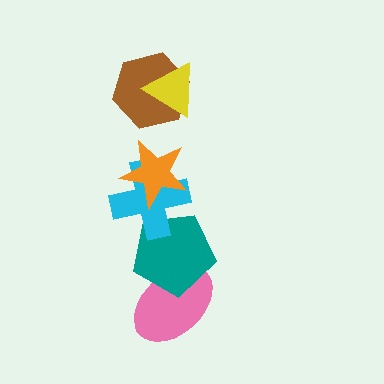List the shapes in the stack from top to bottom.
From top to bottom: the yellow triangle, the brown hexagon, the orange star, the cyan cross, the teal pentagon, the pink ellipse.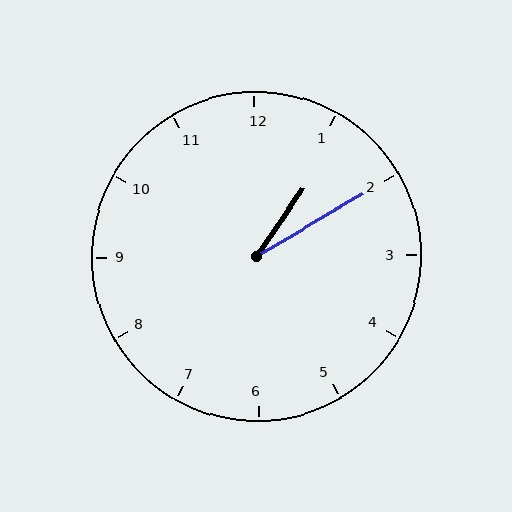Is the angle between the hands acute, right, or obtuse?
It is acute.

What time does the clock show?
1:10.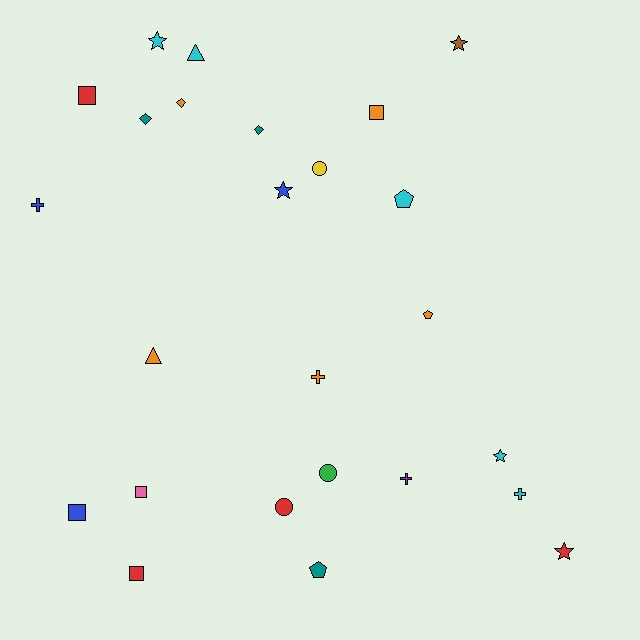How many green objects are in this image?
There is 1 green object.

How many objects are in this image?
There are 25 objects.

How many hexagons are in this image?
There are no hexagons.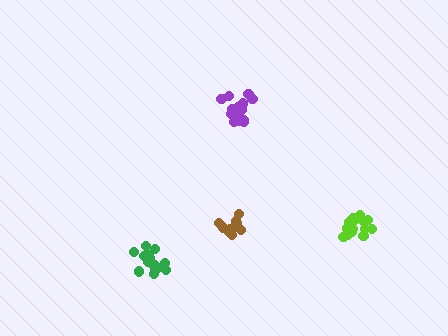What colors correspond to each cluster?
The clusters are colored: green, lime, purple, brown.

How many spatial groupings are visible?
There are 4 spatial groupings.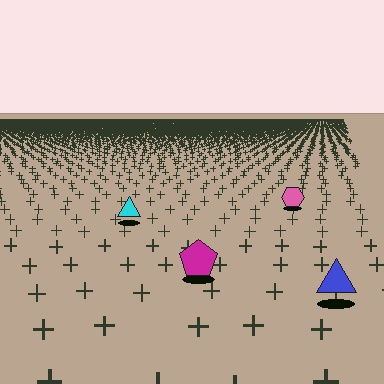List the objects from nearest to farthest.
From nearest to farthest: the blue triangle, the magenta pentagon, the cyan triangle, the pink hexagon.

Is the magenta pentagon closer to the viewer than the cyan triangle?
Yes. The magenta pentagon is closer — you can tell from the texture gradient: the ground texture is coarser near it.